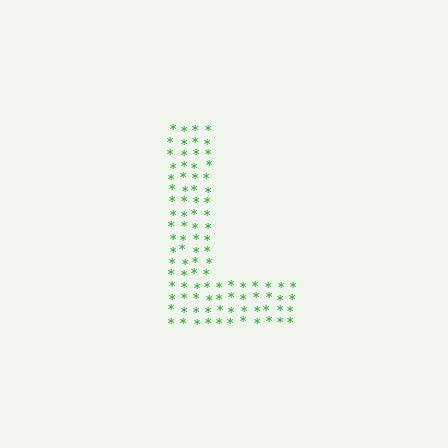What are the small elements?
The small elements are asterisks.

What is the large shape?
The large shape is the letter L.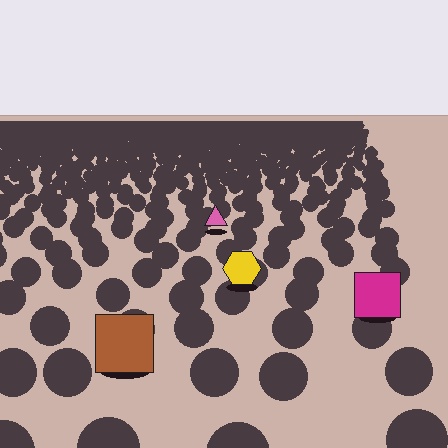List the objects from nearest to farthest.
From nearest to farthest: the brown square, the magenta square, the yellow hexagon, the pink triangle.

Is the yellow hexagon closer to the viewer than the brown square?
No. The brown square is closer — you can tell from the texture gradient: the ground texture is coarser near it.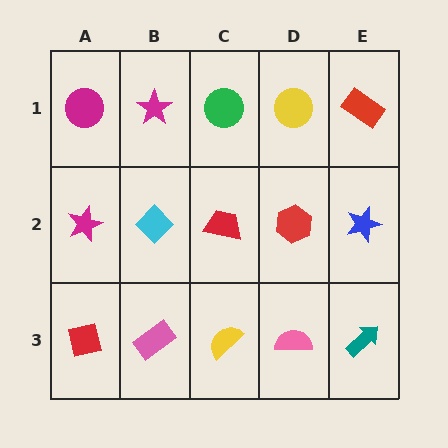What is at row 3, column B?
A pink rectangle.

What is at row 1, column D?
A yellow circle.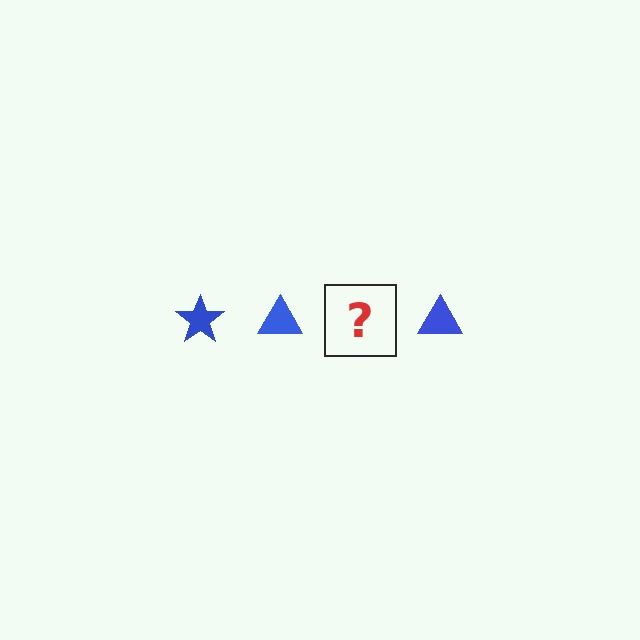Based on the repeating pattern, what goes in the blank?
The blank should be a blue star.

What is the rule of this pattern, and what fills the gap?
The rule is that the pattern cycles through star, triangle shapes in blue. The gap should be filled with a blue star.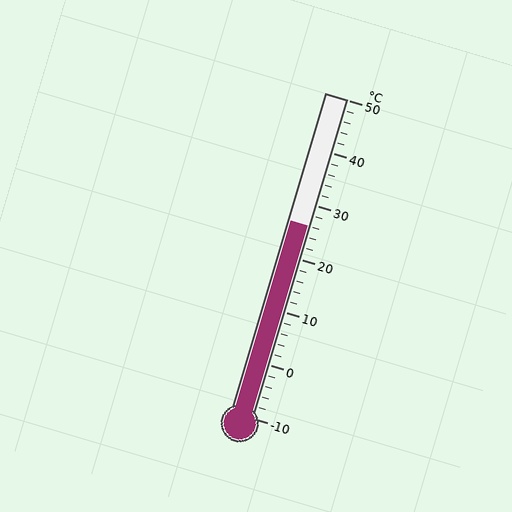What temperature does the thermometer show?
The thermometer shows approximately 26°C.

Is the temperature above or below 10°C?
The temperature is above 10°C.